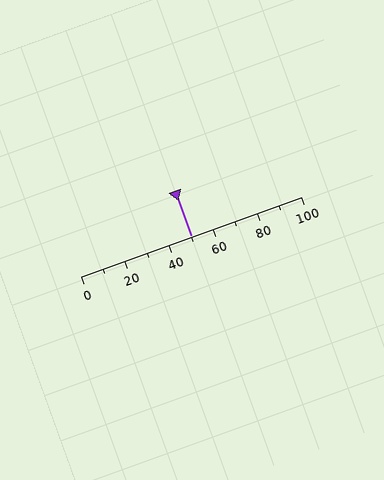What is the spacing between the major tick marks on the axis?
The major ticks are spaced 20 apart.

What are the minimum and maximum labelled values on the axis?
The axis runs from 0 to 100.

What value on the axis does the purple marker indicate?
The marker indicates approximately 50.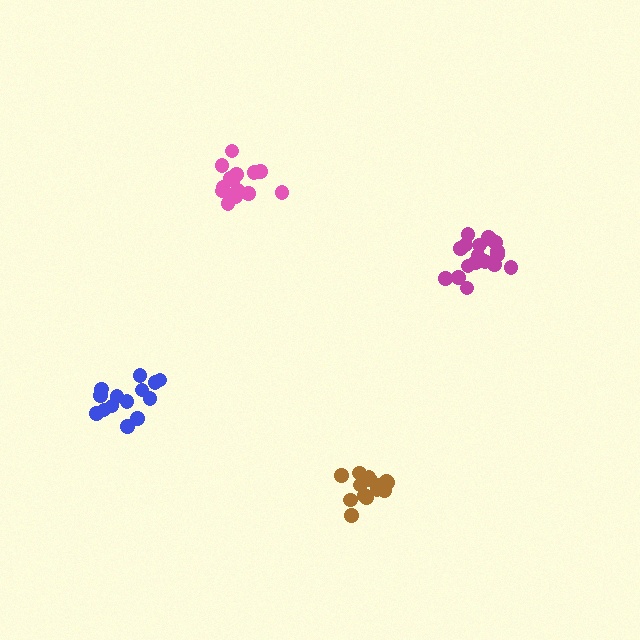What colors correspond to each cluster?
The clusters are colored: pink, blue, brown, magenta.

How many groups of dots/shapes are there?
There are 4 groups.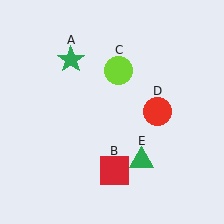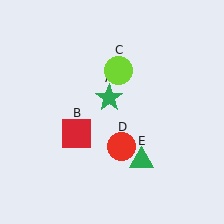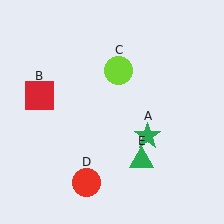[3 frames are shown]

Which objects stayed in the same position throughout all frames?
Lime circle (object C) and green triangle (object E) remained stationary.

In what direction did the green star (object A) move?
The green star (object A) moved down and to the right.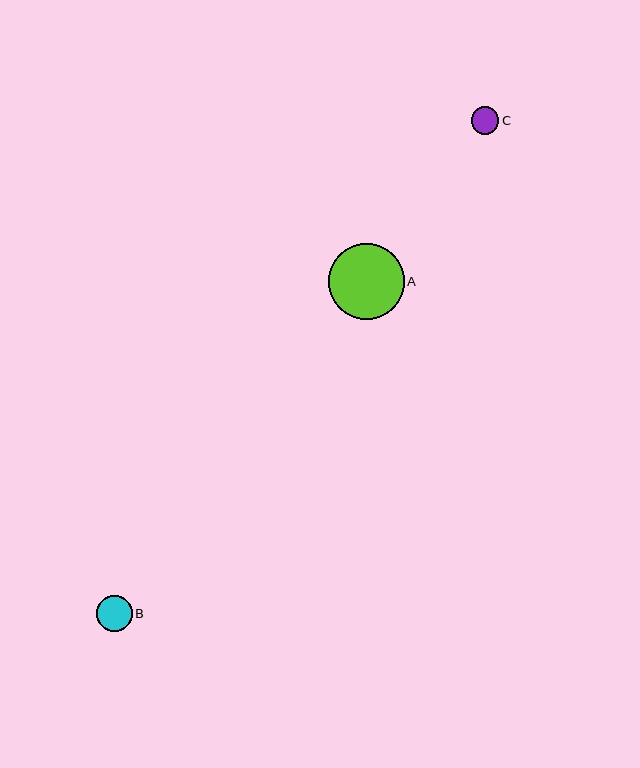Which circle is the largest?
Circle A is the largest with a size of approximately 76 pixels.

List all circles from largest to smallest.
From largest to smallest: A, B, C.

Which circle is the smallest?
Circle C is the smallest with a size of approximately 27 pixels.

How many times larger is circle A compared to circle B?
Circle A is approximately 2.1 times the size of circle B.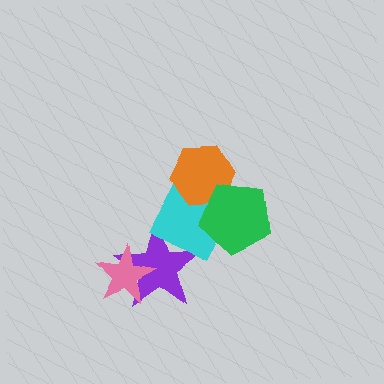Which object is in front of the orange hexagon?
The green pentagon is in front of the orange hexagon.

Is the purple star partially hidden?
Yes, it is partially covered by another shape.